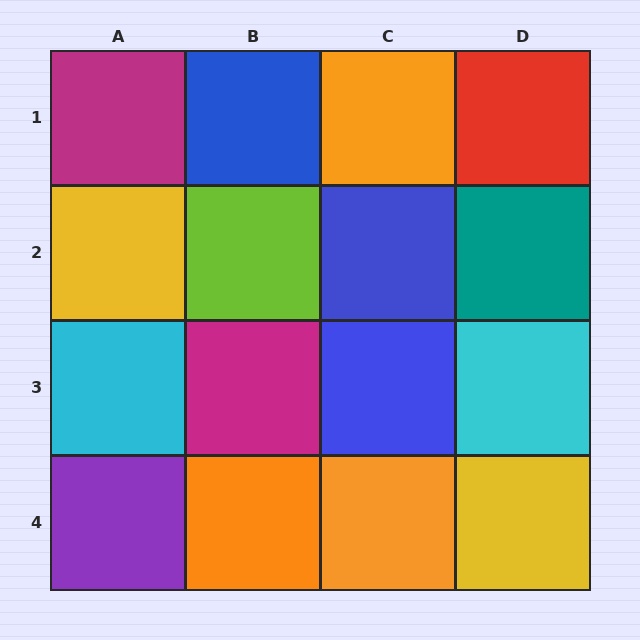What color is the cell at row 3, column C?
Blue.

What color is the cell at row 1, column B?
Blue.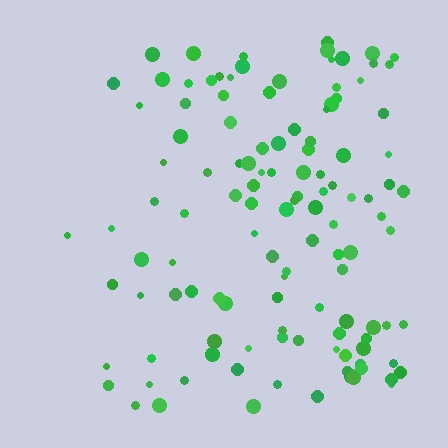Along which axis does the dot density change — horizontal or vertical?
Horizontal.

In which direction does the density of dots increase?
From left to right, with the right side densest.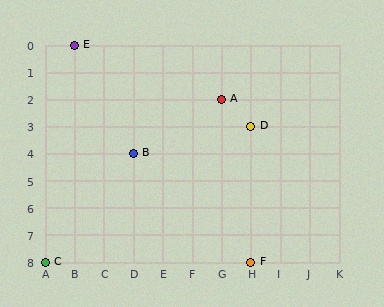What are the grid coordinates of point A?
Point A is at grid coordinates (G, 2).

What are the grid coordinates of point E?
Point E is at grid coordinates (B, 0).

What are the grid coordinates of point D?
Point D is at grid coordinates (H, 3).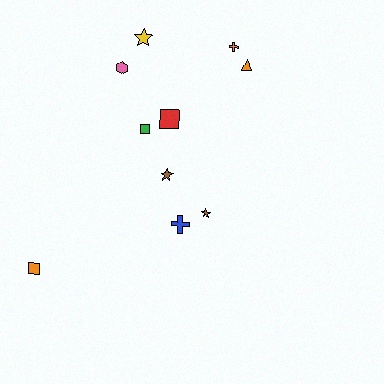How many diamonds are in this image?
There are no diamonds.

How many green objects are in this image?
There is 1 green object.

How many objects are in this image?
There are 10 objects.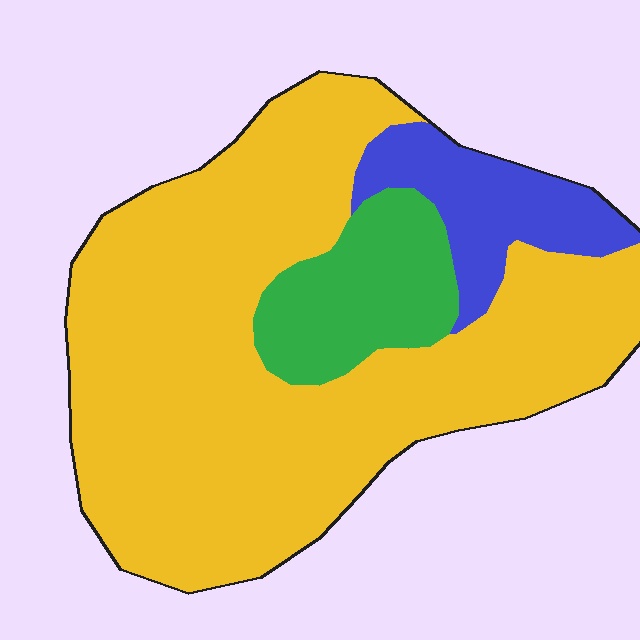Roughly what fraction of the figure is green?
Green takes up about one eighth (1/8) of the figure.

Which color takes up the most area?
Yellow, at roughly 75%.